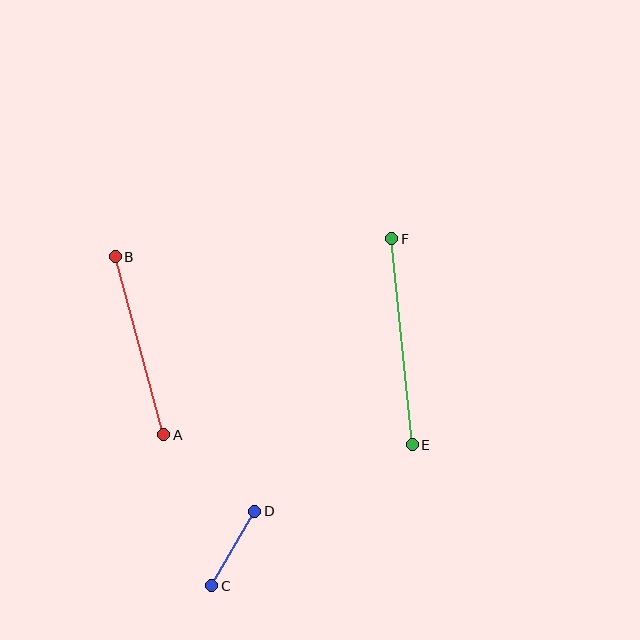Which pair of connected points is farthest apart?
Points E and F are farthest apart.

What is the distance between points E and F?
The distance is approximately 207 pixels.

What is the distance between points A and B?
The distance is approximately 184 pixels.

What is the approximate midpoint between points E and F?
The midpoint is at approximately (402, 342) pixels.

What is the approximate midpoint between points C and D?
The midpoint is at approximately (233, 548) pixels.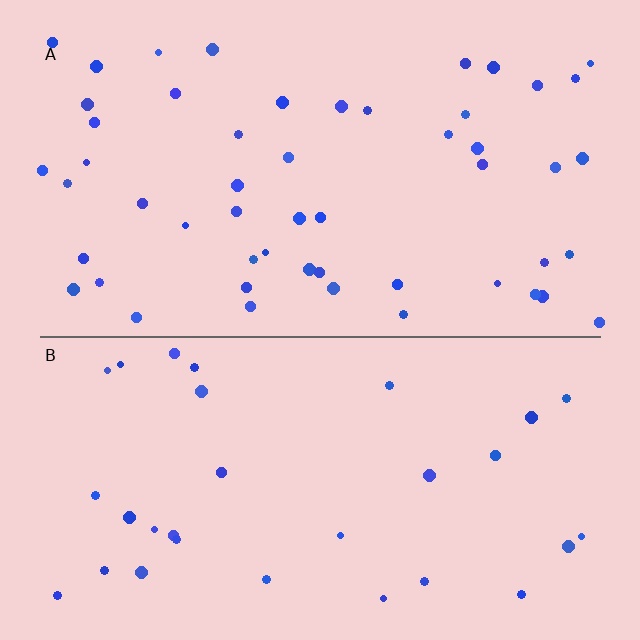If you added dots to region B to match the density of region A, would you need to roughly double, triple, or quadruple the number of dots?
Approximately double.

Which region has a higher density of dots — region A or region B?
A (the top).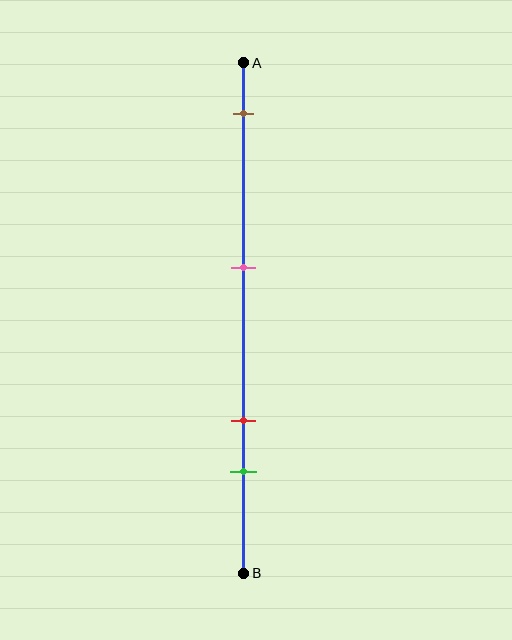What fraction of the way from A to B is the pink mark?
The pink mark is approximately 40% (0.4) of the way from A to B.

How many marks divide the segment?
There are 4 marks dividing the segment.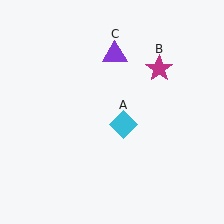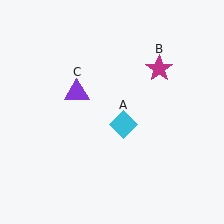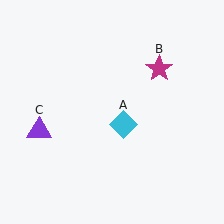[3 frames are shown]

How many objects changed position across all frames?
1 object changed position: purple triangle (object C).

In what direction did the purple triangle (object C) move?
The purple triangle (object C) moved down and to the left.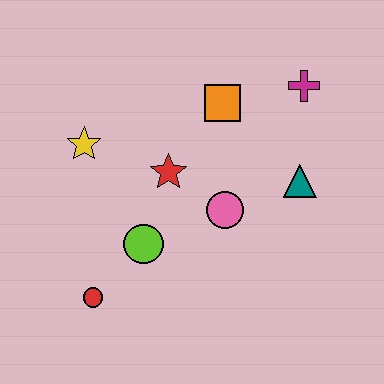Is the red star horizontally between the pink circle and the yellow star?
Yes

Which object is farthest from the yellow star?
The magenta cross is farthest from the yellow star.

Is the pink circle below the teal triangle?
Yes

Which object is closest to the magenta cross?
The orange square is closest to the magenta cross.